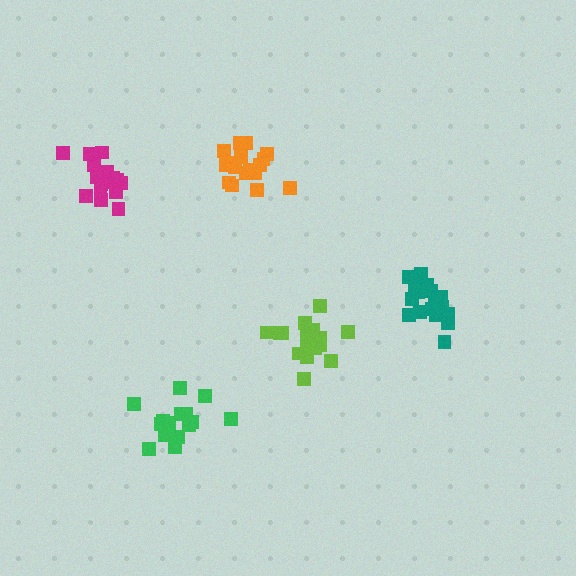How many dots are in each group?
Group 1: 16 dots, Group 2: 19 dots, Group 3: 19 dots, Group 4: 17 dots, Group 5: 18 dots (89 total).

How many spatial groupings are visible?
There are 5 spatial groupings.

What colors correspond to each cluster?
The clusters are colored: lime, magenta, teal, green, orange.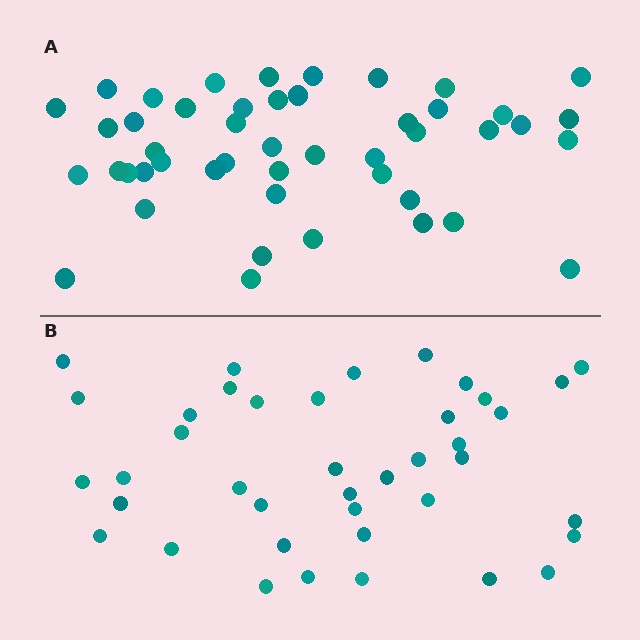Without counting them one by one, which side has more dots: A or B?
Region A (the top region) has more dots.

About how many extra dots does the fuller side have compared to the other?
Region A has roughly 8 or so more dots than region B.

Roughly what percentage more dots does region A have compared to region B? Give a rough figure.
About 20% more.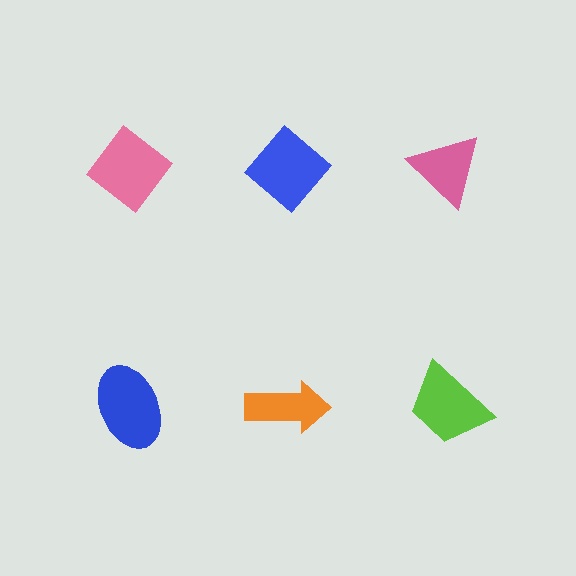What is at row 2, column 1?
A blue ellipse.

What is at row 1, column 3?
A pink triangle.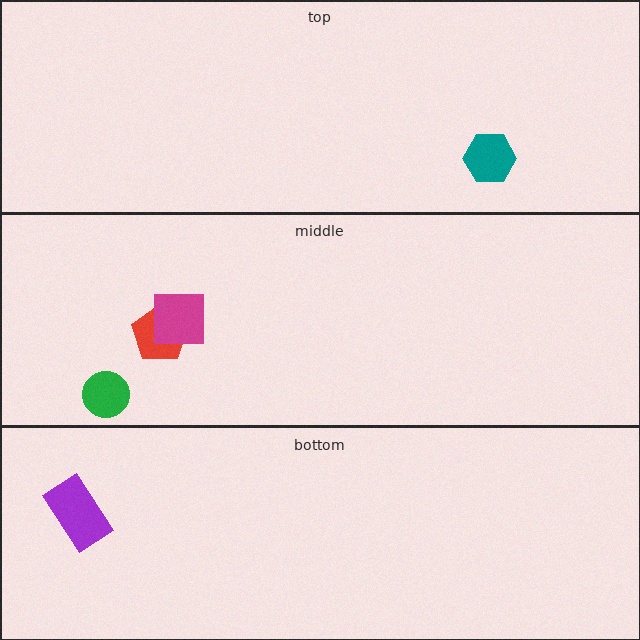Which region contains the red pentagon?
The middle region.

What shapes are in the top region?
The teal hexagon.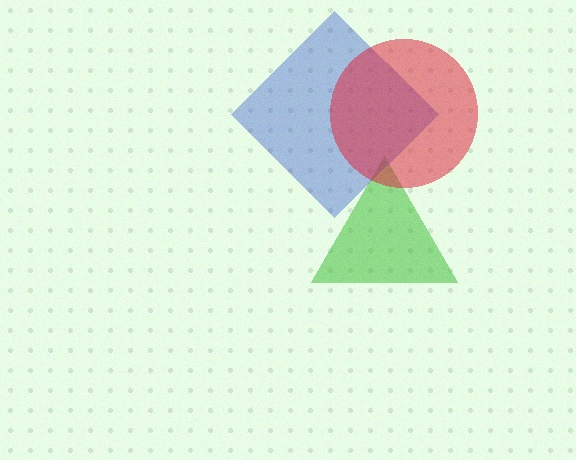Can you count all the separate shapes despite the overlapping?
Yes, there are 3 separate shapes.